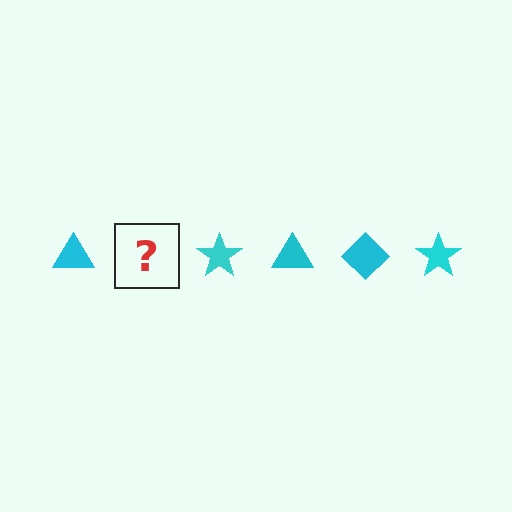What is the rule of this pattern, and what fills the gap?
The rule is that the pattern cycles through triangle, diamond, star shapes in cyan. The gap should be filled with a cyan diamond.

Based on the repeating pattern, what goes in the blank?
The blank should be a cyan diamond.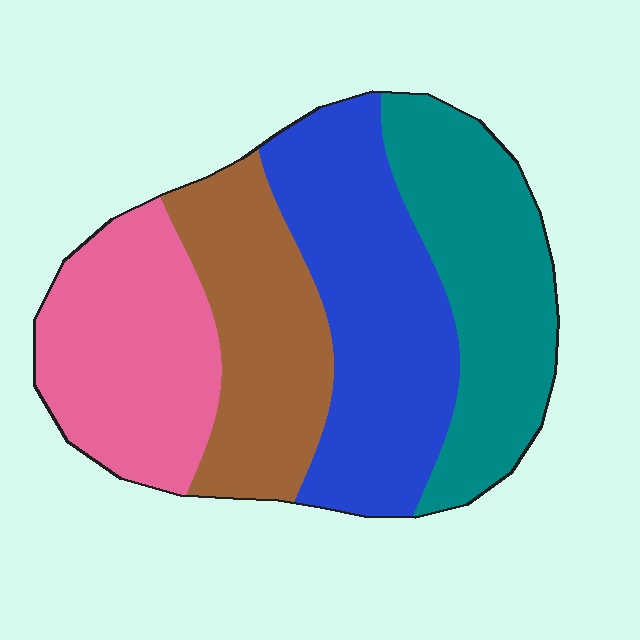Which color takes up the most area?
Blue, at roughly 30%.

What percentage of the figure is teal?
Teal takes up about one quarter (1/4) of the figure.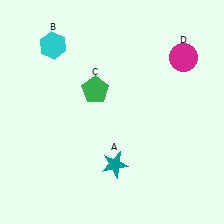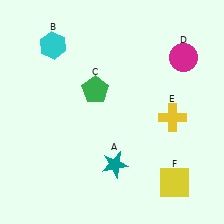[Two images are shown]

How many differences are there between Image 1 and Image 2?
There are 2 differences between the two images.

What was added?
A yellow cross (E), a yellow square (F) were added in Image 2.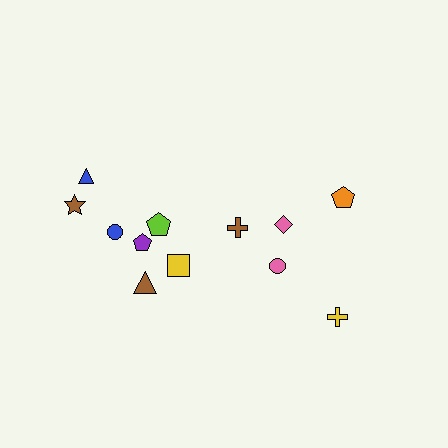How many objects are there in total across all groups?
There are 12 objects.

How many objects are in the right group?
There are 4 objects.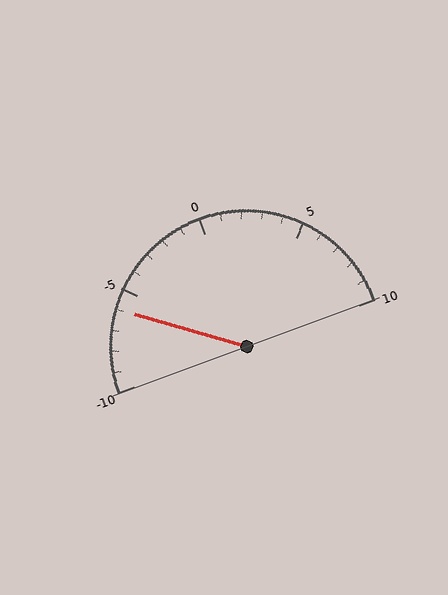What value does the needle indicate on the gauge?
The needle indicates approximately -6.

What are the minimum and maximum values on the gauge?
The gauge ranges from -10 to 10.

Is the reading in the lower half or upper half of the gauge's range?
The reading is in the lower half of the range (-10 to 10).